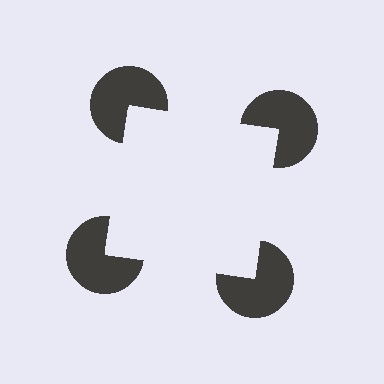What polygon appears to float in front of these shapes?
An illusory square — its edges are inferred from the aligned wedge cuts in the pac-man discs, not physically drawn.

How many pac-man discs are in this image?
There are 4 — one at each vertex of the illusory square.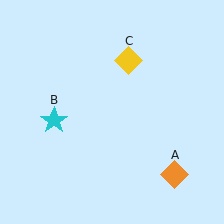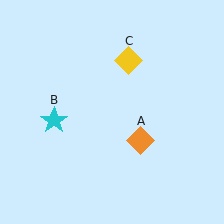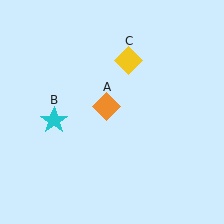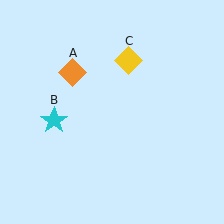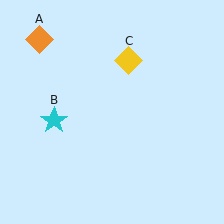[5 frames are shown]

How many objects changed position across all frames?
1 object changed position: orange diamond (object A).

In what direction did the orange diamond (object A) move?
The orange diamond (object A) moved up and to the left.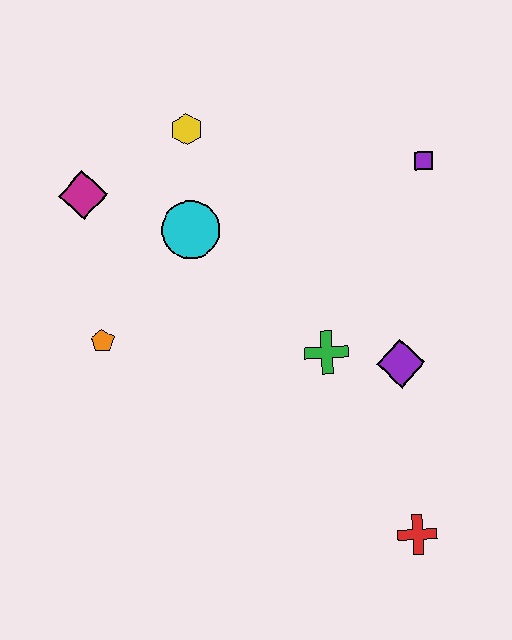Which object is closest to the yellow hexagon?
The cyan circle is closest to the yellow hexagon.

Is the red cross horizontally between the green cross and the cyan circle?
No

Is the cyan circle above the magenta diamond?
No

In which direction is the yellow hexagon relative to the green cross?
The yellow hexagon is above the green cross.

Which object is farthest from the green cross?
The magenta diamond is farthest from the green cross.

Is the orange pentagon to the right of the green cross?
No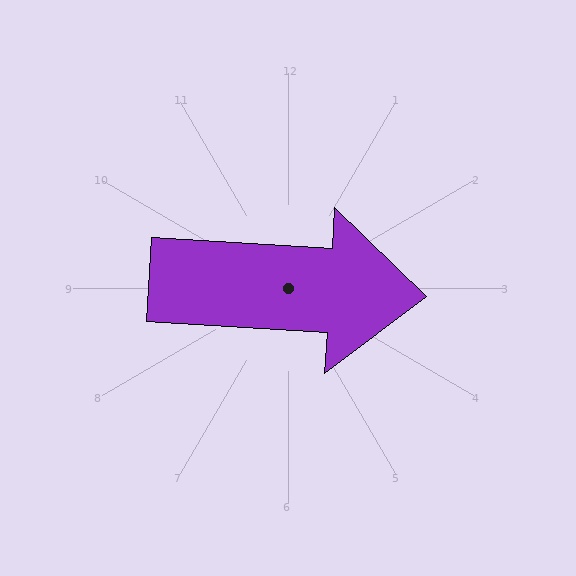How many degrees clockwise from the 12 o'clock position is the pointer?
Approximately 93 degrees.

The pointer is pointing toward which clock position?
Roughly 3 o'clock.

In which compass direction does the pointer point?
East.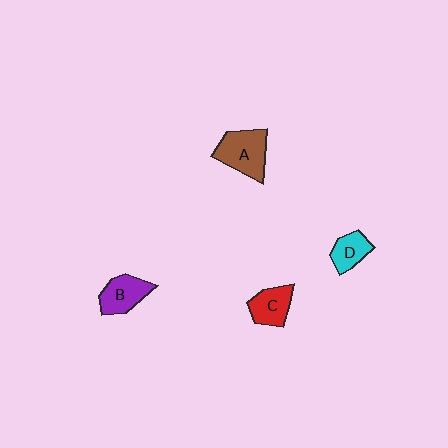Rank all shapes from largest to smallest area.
From largest to smallest: A (brown), B (purple), C (red), D (cyan).